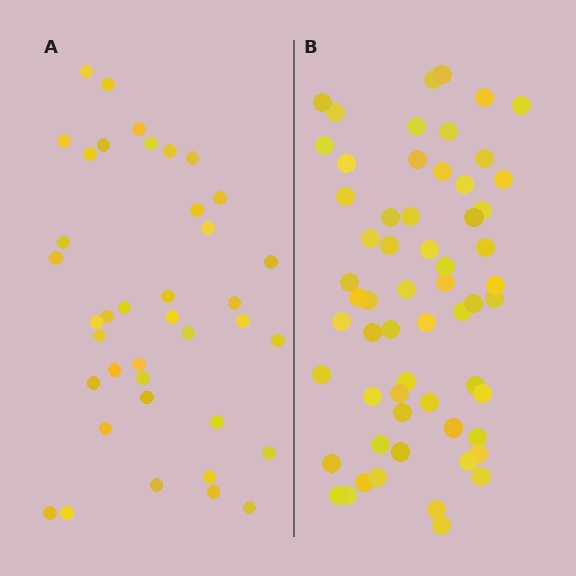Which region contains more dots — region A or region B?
Region B (the right region) has more dots.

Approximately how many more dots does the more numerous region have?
Region B has approximately 20 more dots than region A.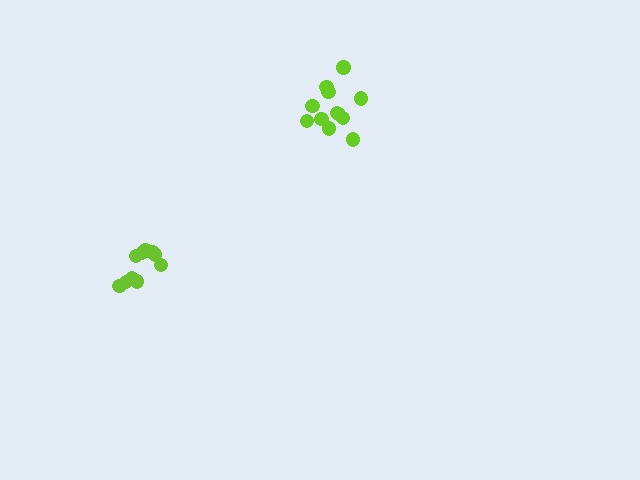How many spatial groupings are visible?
There are 2 spatial groupings.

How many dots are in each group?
Group 1: 10 dots, Group 2: 12 dots (22 total).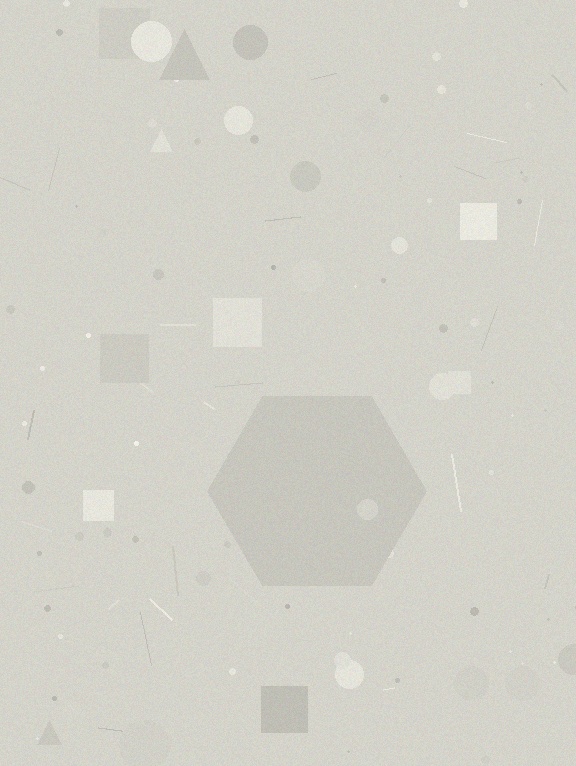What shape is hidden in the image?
A hexagon is hidden in the image.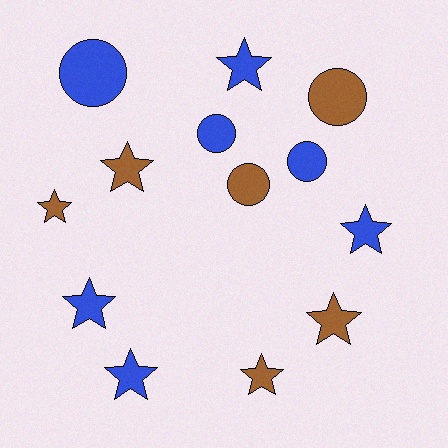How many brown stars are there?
There are 4 brown stars.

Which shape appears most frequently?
Star, with 8 objects.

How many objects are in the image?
There are 13 objects.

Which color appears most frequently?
Blue, with 7 objects.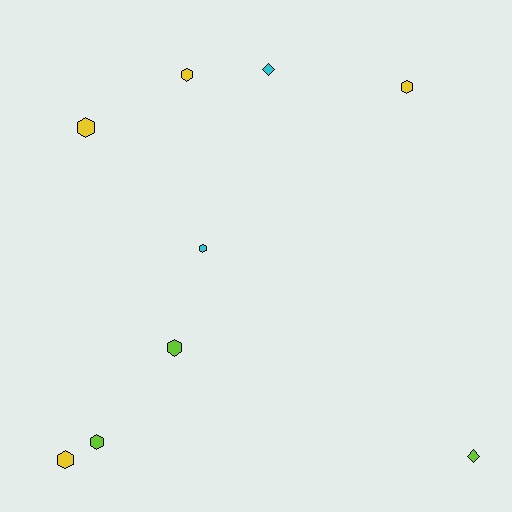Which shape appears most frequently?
Hexagon, with 7 objects.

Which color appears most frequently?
Yellow, with 4 objects.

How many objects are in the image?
There are 9 objects.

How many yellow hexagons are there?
There are 4 yellow hexagons.